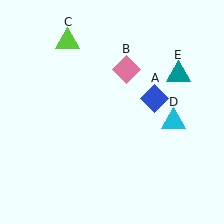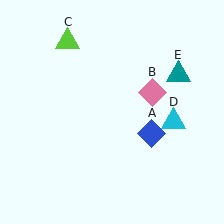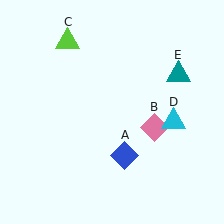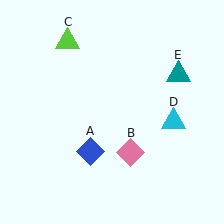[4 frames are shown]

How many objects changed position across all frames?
2 objects changed position: blue diamond (object A), pink diamond (object B).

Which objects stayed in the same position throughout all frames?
Lime triangle (object C) and cyan triangle (object D) and teal triangle (object E) remained stationary.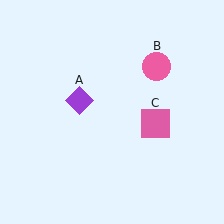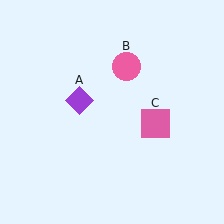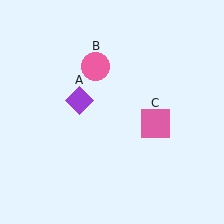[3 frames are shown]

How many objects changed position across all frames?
1 object changed position: pink circle (object B).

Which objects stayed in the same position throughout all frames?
Purple diamond (object A) and pink square (object C) remained stationary.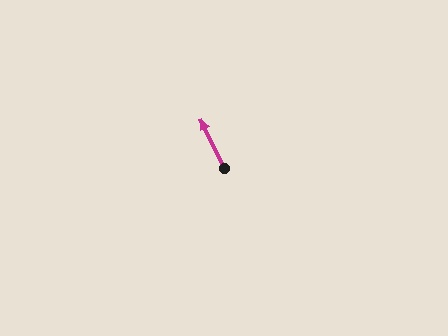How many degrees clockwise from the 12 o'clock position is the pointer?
Approximately 334 degrees.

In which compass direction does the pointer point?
Northwest.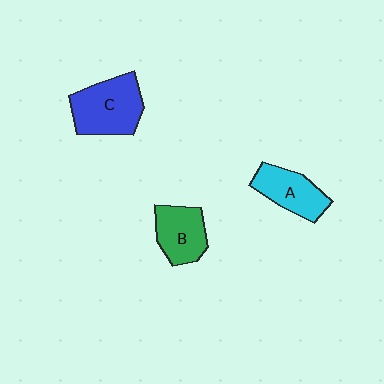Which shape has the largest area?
Shape C (blue).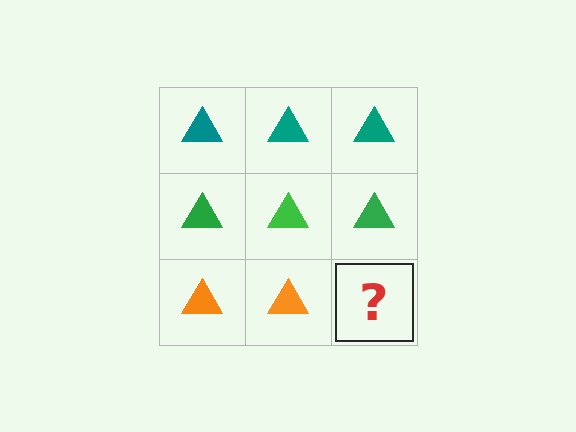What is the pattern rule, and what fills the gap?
The rule is that each row has a consistent color. The gap should be filled with an orange triangle.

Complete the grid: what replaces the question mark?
The question mark should be replaced with an orange triangle.